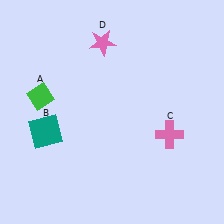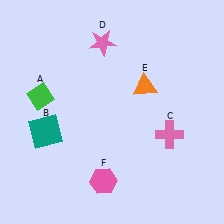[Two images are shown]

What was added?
An orange triangle (E), a pink hexagon (F) were added in Image 2.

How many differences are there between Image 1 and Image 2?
There are 2 differences between the two images.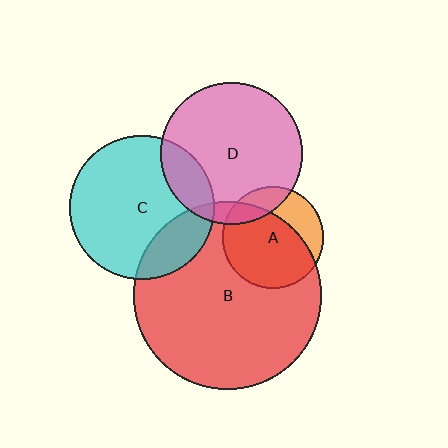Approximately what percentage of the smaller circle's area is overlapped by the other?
Approximately 15%.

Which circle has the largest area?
Circle B (red).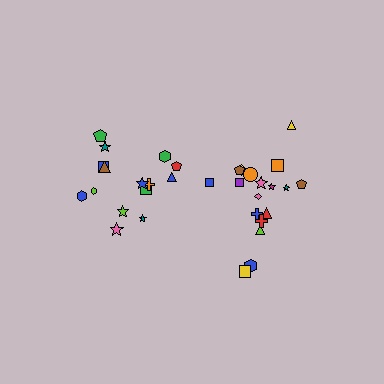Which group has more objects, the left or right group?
The right group.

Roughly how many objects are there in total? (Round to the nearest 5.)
Roughly 35 objects in total.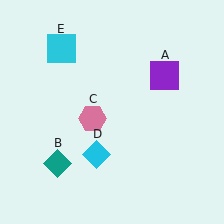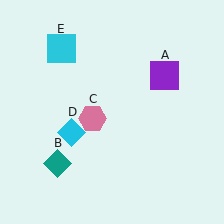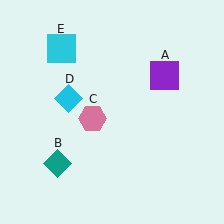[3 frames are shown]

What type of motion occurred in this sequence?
The cyan diamond (object D) rotated clockwise around the center of the scene.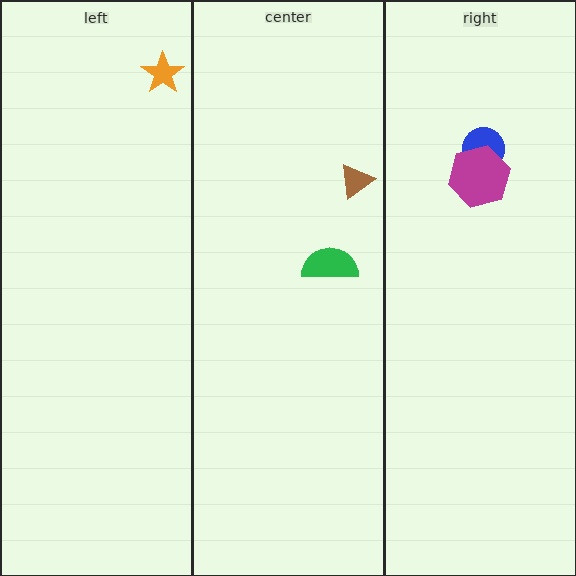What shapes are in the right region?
The blue circle, the magenta hexagon.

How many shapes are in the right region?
2.